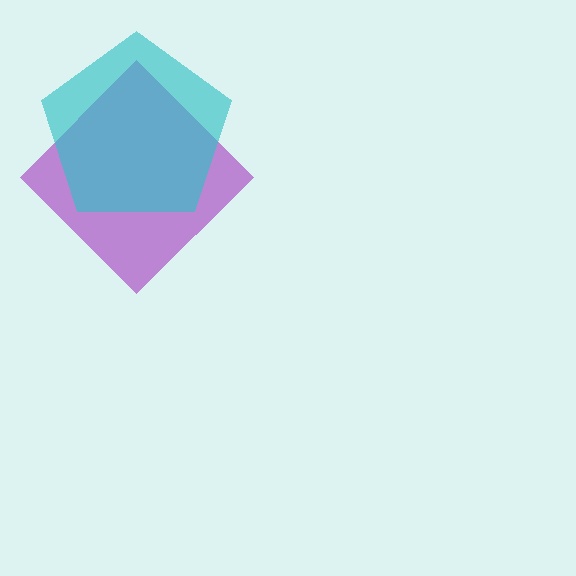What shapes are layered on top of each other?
The layered shapes are: a purple diamond, a cyan pentagon.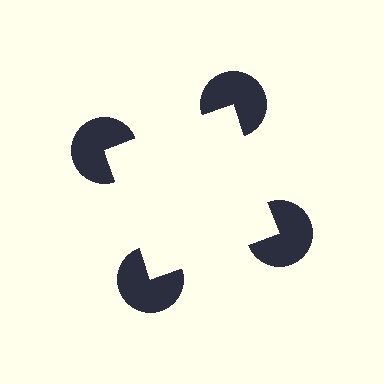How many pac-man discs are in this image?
There are 4 — one at each vertex of the illusory square.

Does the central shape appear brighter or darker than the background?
It typically appears slightly brighter than the background, even though no actual brightness change is drawn.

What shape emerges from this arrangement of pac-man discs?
An illusory square — its edges are inferred from the aligned wedge cuts in the pac-man discs, not physically drawn.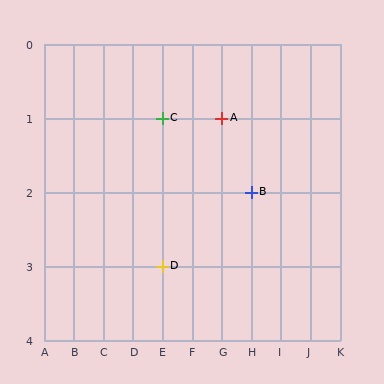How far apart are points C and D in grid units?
Points C and D are 2 rows apart.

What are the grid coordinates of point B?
Point B is at grid coordinates (H, 2).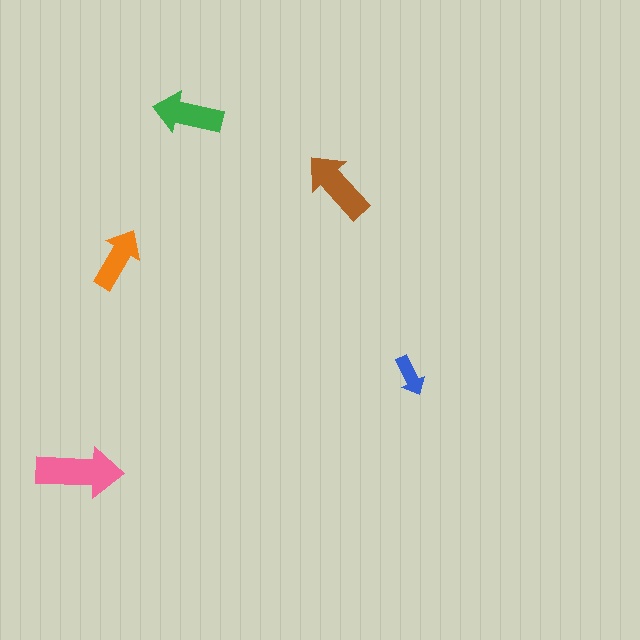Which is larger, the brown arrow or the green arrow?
The brown one.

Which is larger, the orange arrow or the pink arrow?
The pink one.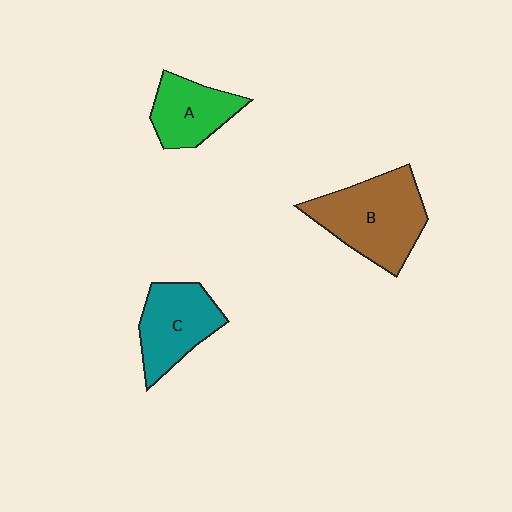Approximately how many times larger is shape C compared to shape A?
Approximately 1.2 times.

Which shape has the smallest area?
Shape A (green).